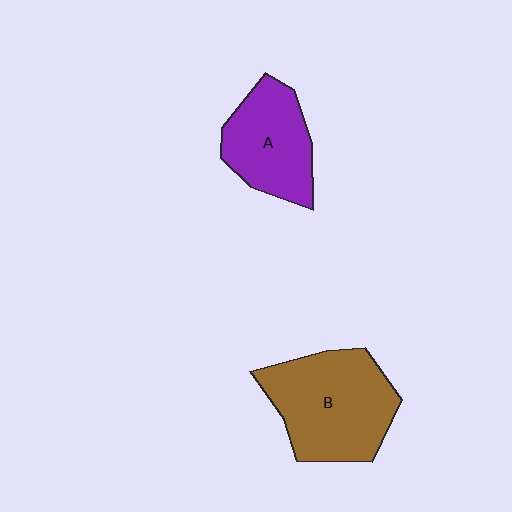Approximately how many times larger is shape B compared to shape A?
Approximately 1.4 times.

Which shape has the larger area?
Shape B (brown).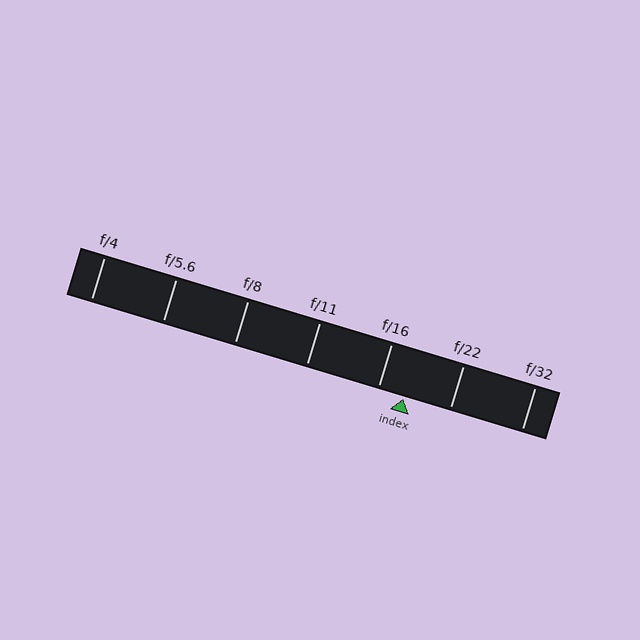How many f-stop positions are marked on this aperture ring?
There are 7 f-stop positions marked.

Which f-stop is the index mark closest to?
The index mark is closest to f/16.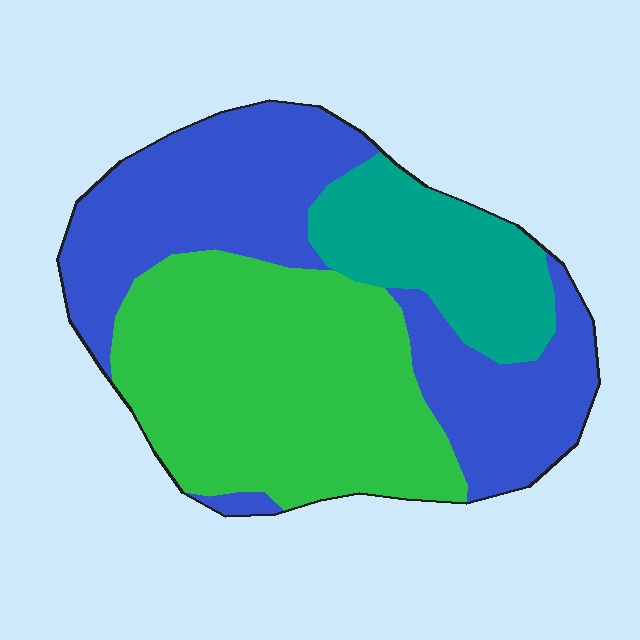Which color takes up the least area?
Teal, at roughly 20%.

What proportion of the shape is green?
Green covers about 40% of the shape.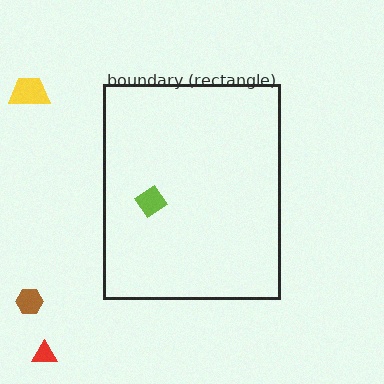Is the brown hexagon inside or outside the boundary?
Outside.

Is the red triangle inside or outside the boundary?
Outside.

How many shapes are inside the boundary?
1 inside, 3 outside.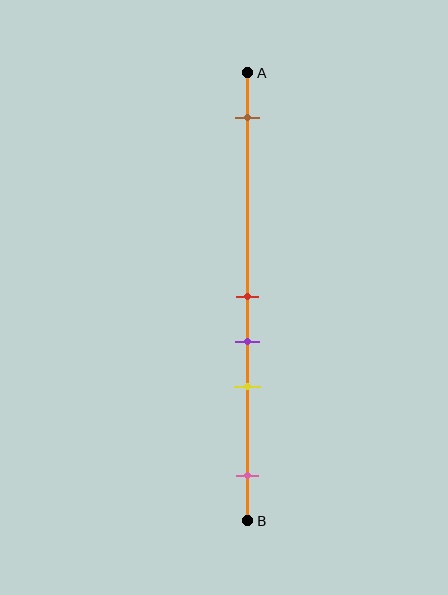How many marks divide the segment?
There are 5 marks dividing the segment.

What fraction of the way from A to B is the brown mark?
The brown mark is approximately 10% (0.1) of the way from A to B.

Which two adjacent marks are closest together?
The red and purple marks are the closest adjacent pair.